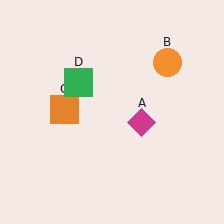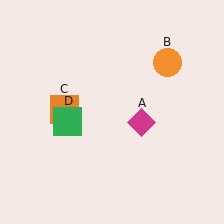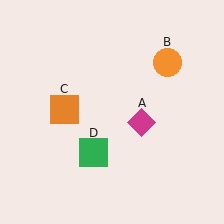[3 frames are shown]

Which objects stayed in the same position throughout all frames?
Magenta diamond (object A) and orange circle (object B) and orange square (object C) remained stationary.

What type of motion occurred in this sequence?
The green square (object D) rotated counterclockwise around the center of the scene.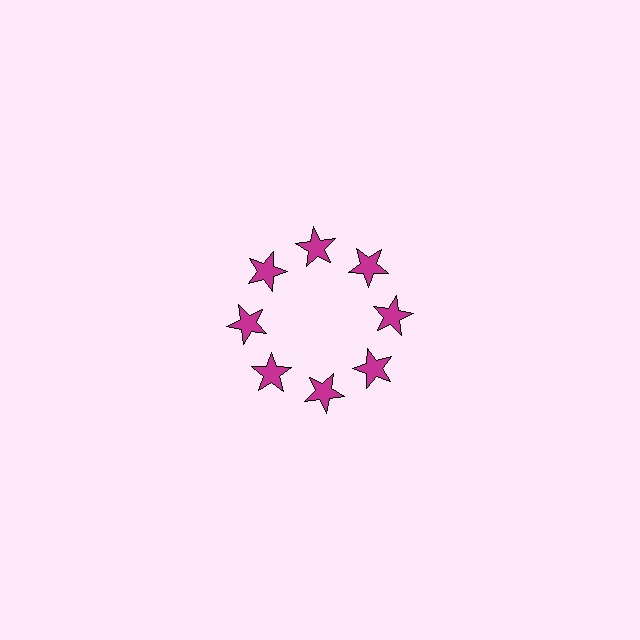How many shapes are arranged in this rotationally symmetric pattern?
There are 8 shapes, arranged in 8 groups of 1.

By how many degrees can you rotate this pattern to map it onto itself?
The pattern maps onto itself every 45 degrees of rotation.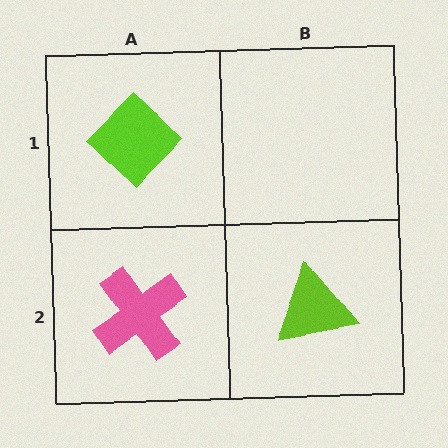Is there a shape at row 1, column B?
No, that cell is empty.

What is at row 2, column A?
A pink cross.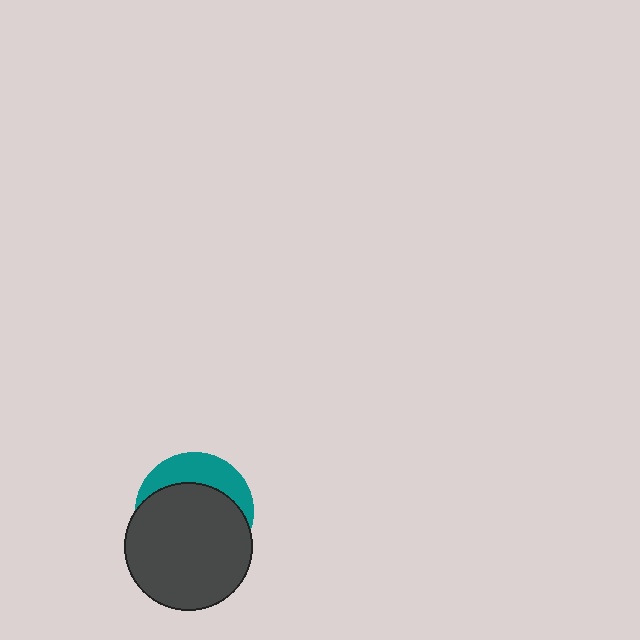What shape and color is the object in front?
The object in front is a dark gray circle.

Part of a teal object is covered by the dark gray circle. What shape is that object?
It is a circle.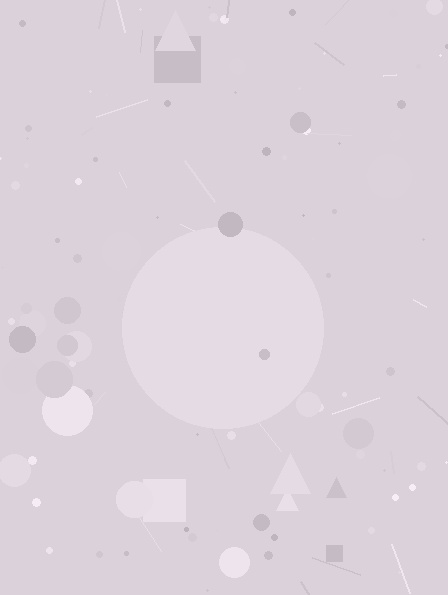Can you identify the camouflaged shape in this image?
The camouflaged shape is a circle.